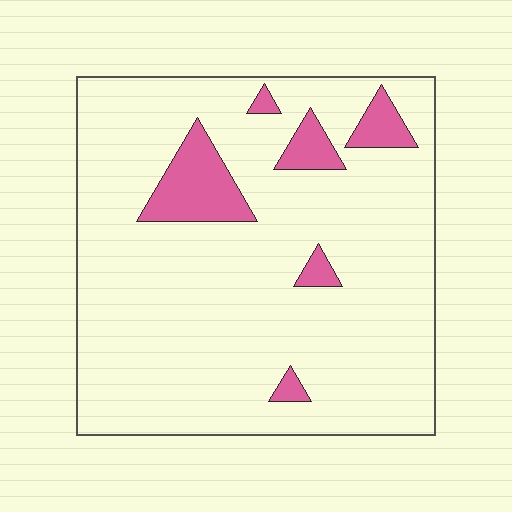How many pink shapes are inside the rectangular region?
6.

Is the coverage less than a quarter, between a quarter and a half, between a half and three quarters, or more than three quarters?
Less than a quarter.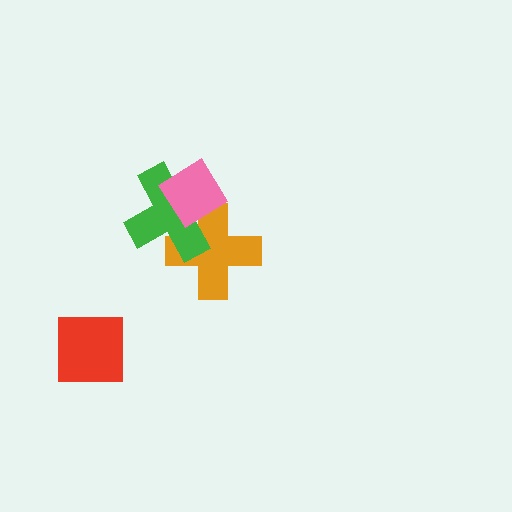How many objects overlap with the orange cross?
2 objects overlap with the orange cross.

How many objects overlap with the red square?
0 objects overlap with the red square.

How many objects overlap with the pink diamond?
2 objects overlap with the pink diamond.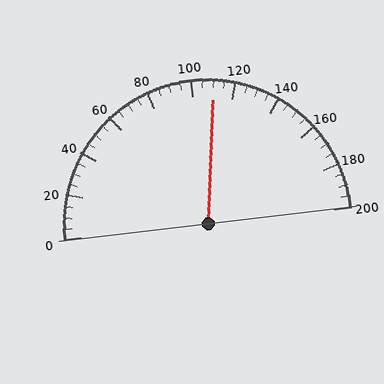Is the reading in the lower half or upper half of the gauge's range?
The reading is in the upper half of the range (0 to 200).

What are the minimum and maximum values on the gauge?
The gauge ranges from 0 to 200.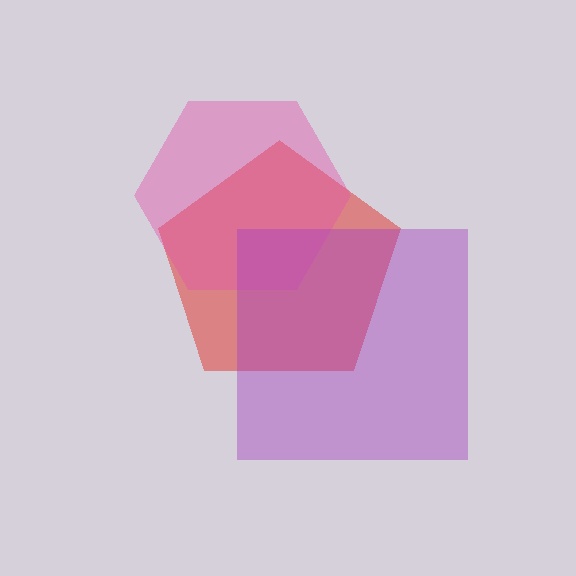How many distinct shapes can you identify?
There are 3 distinct shapes: a red pentagon, a pink hexagon, a purple square.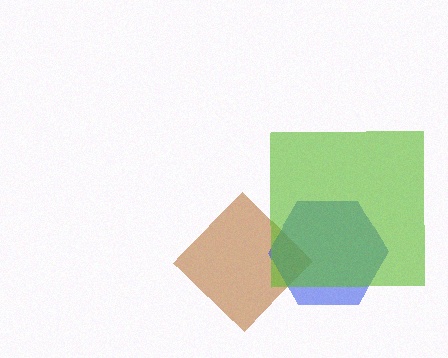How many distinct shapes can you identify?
There are 3 distinct shapes: a brown diamond, a blue hexagon, a lime square.